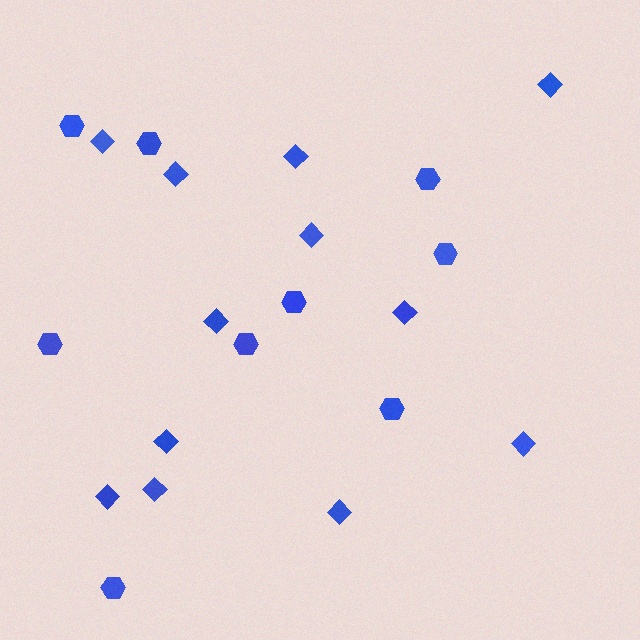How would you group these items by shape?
There are 2 groups: one group of diamonds (12) and one group of hexagons (9).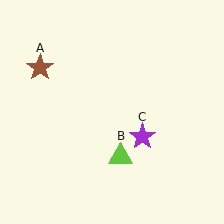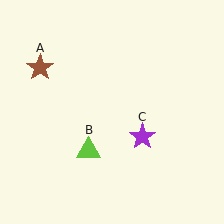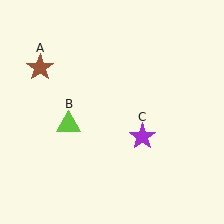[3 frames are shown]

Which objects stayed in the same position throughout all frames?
Brown star (object A) and purple star (object C) remained stationary.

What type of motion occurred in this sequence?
The lime triangle (object B) rotated clockwise around the center of the scene.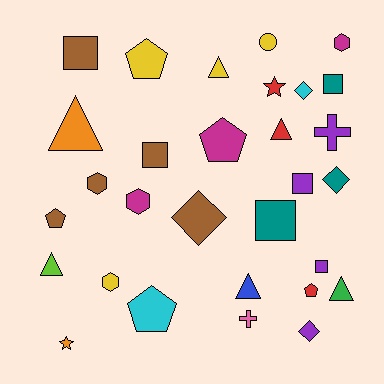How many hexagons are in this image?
There are 4 hexagons.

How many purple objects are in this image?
There are 4 purple objects.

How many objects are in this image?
There are 30 objects.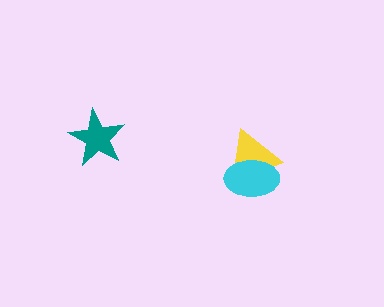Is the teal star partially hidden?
No, no other shape covers it.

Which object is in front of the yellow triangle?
The cyan ellipse is in front of the yellow triangle.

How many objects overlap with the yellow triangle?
1 object overlaps with the yellow triangle.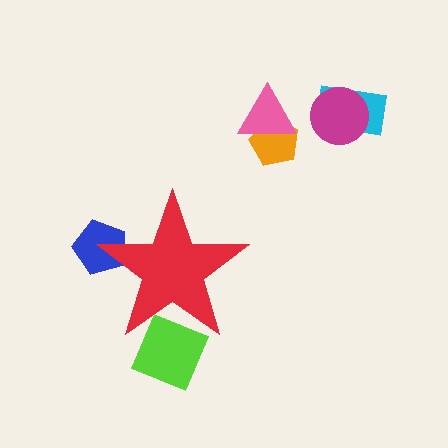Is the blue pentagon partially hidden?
Yes, the blue pentagon is partially hidden behind the red star.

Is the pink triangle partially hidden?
No, the pink triangle is fully visible.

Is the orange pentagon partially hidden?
No, the orange pentagon is fully visible.